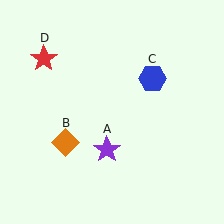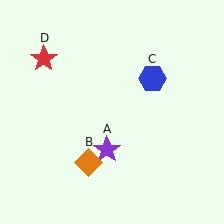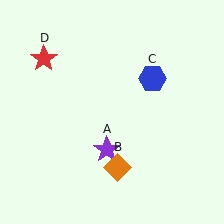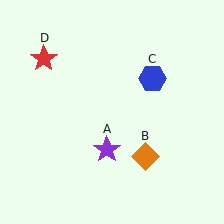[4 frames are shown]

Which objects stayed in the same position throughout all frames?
Purple star (object A) and blue hexagon (object C) and red star (object D) remained stationary.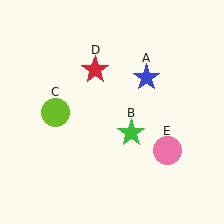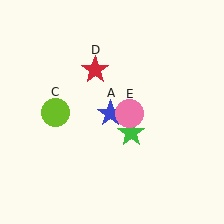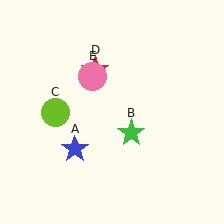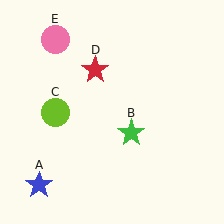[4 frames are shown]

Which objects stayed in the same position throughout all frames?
Green star (object B) and lime circle (object C) and red star (object D) remained stationary.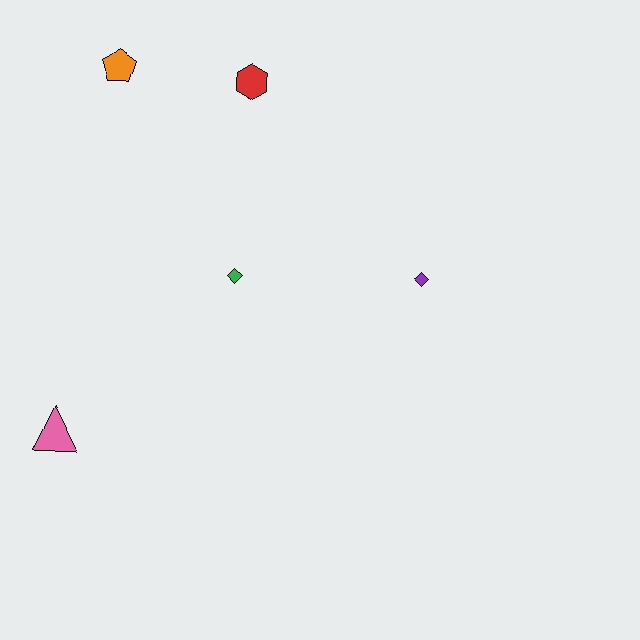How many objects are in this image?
There are 5 objects.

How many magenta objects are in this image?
There are no magenta objects.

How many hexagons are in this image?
There is 1 hexagon.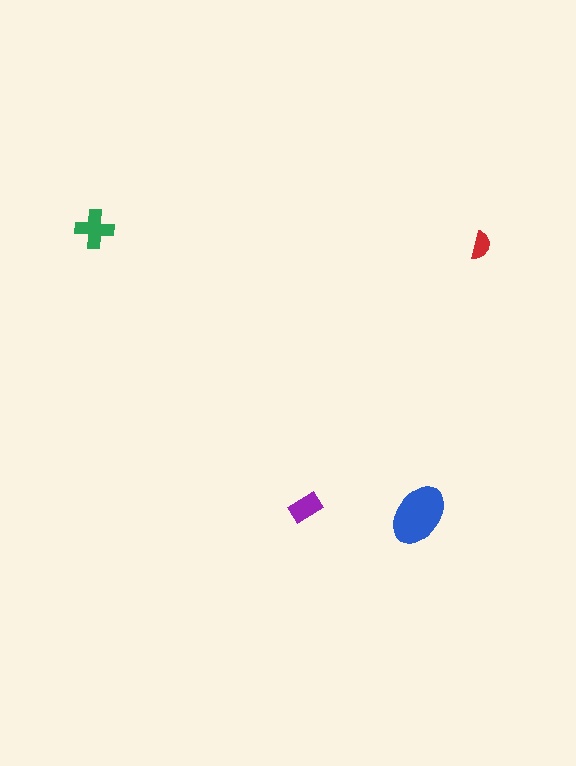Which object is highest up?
The green cross is topmost.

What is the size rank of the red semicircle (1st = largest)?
4th.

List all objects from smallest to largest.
The red semicircle, the purple rectangle, the green cross, the blue ellipse.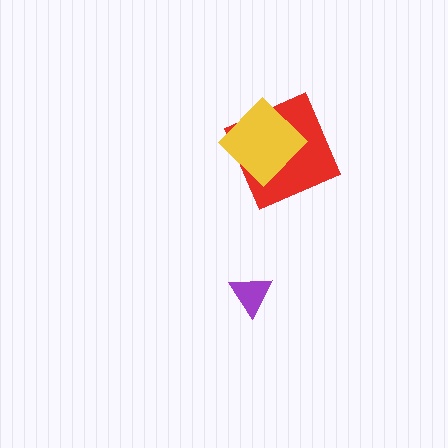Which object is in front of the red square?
The yellow diamond is in front of the red square.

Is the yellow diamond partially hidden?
No, no other shape covers it.